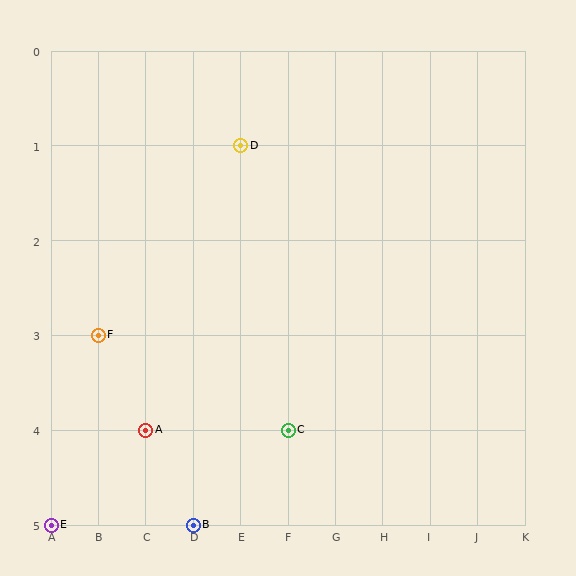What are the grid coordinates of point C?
Point C is at grid coordinates (F, 4).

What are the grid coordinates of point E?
Point E is at grid coordinates (A, 5).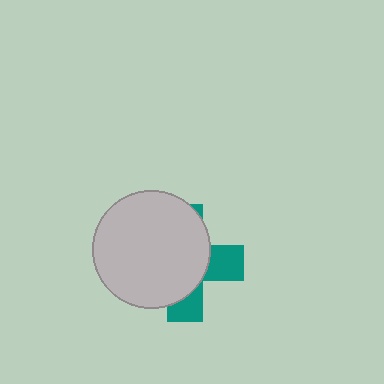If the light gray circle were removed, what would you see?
You would see the complete teal cross.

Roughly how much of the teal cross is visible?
A small part of it is visible (roughly 32%).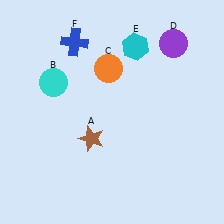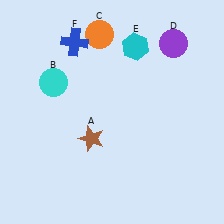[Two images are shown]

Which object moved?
The orange circle (C) moved up.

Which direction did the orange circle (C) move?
The orange circle (C) moved up.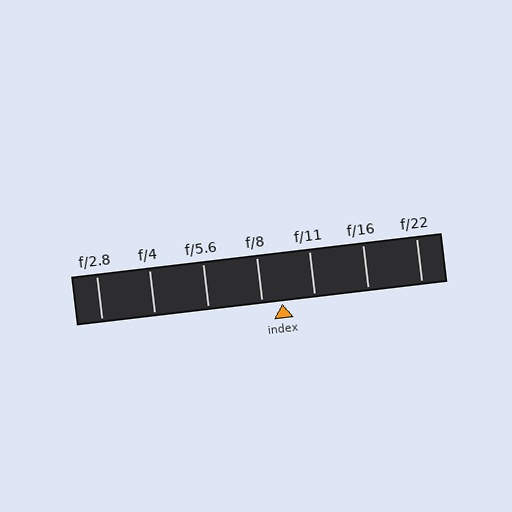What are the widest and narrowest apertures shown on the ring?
The widest aperture shown is f/2.8 and the narrowest is f/22.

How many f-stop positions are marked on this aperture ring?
There are 7 f-stop positions marked.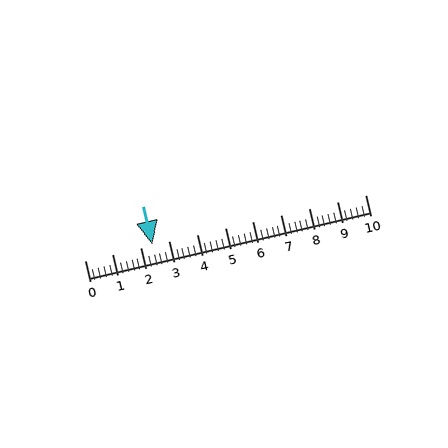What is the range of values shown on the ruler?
The ruler shows values from 0 to 10.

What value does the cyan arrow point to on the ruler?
The cyan arrow points to approximately 2.4.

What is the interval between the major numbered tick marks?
The major tick marks are spaced 1 units apart.